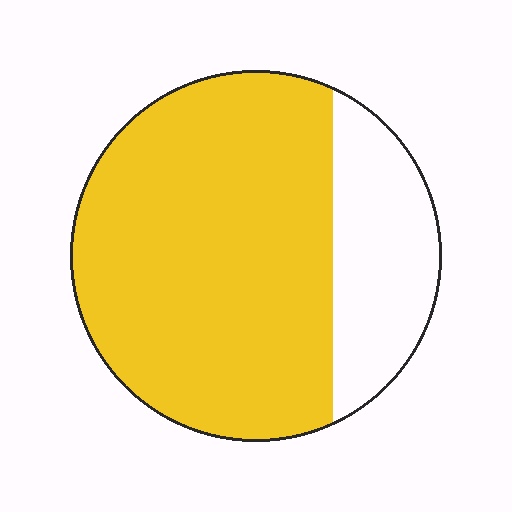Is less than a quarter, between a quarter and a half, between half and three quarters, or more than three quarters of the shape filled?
More than three quarters.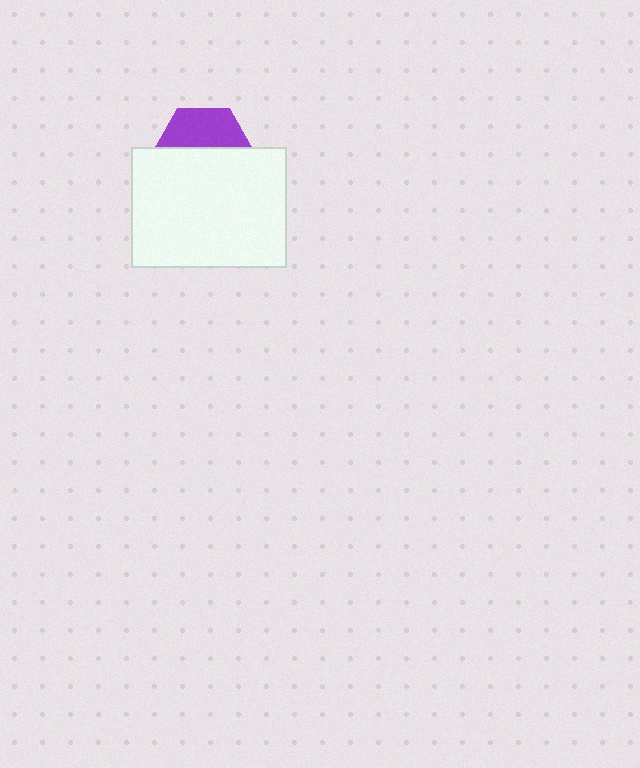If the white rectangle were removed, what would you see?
You would see the complete purple hexagon.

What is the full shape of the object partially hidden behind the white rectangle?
The partially hidden object is a purple hexagon.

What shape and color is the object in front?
The object in front is a white rectangle.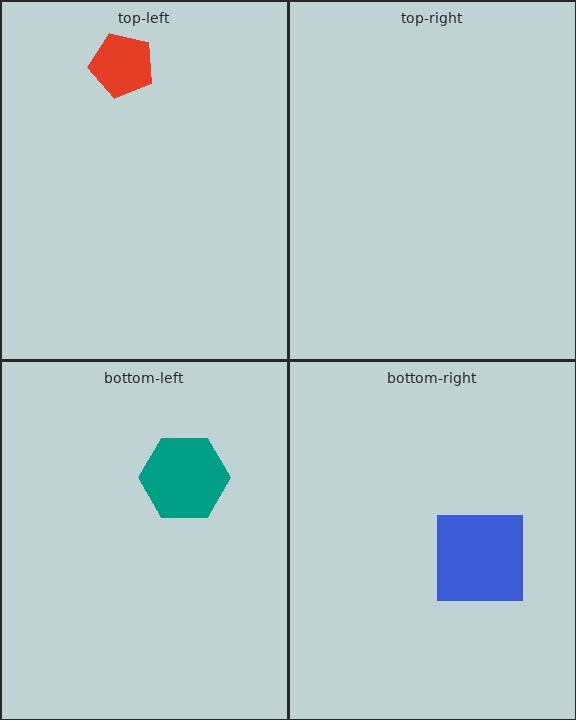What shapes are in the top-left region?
The red pentagon.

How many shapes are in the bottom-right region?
1.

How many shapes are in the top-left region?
1.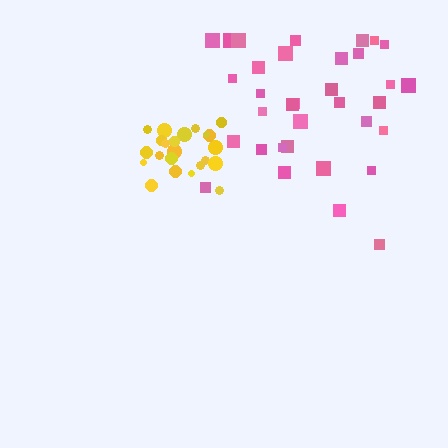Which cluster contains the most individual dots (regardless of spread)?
Pink (34).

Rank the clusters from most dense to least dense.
yellow, pink.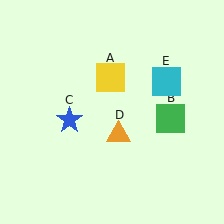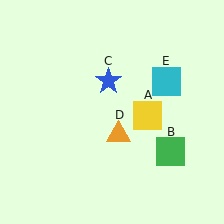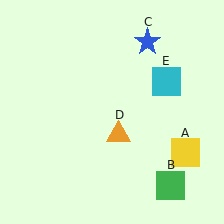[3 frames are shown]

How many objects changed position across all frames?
3 objects changed position: yellow square (object A), green square (object B), blue star (object C).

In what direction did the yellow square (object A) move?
The yellow square (object A) moved down and to the right.